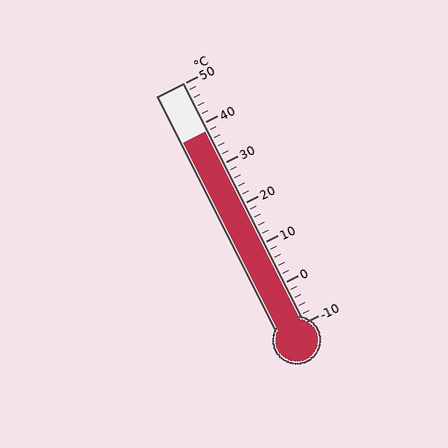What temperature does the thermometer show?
The thermometer shows approximately 38°C.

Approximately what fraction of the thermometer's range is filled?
The thermometer is filled to approximately 80% of its range.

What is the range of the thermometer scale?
The thermometer scale ranges from -10°C to 50°C.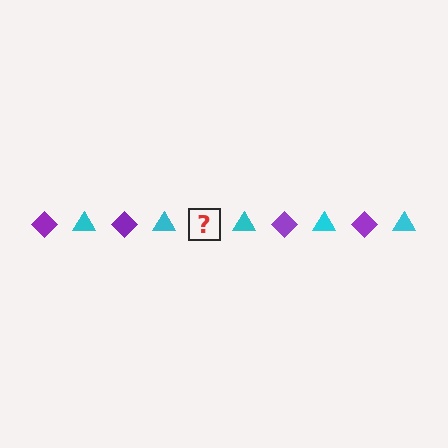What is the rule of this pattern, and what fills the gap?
The rule is that the pattern alternates between purple diamond and cyan triangle. The gap should be filled with a purple diamond.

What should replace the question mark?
The question mark should be replaced with a purple diamond.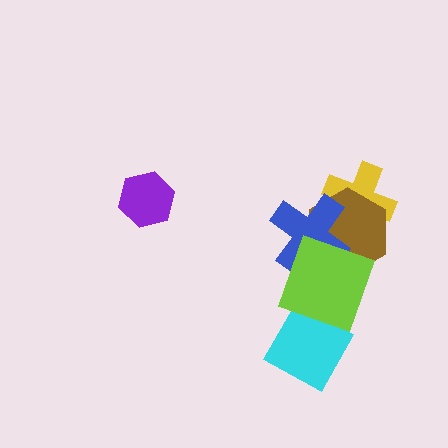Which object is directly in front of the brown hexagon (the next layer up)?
The blue cross is directly in front of the brown hexagon.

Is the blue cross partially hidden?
Yes, it is partially covered by another shape.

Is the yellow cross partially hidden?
Yes, it is partially covered by another shape.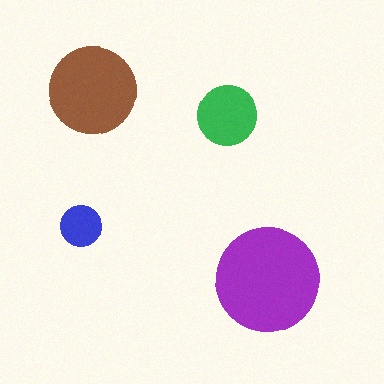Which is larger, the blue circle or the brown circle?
The brown one.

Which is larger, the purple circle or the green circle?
The purple one.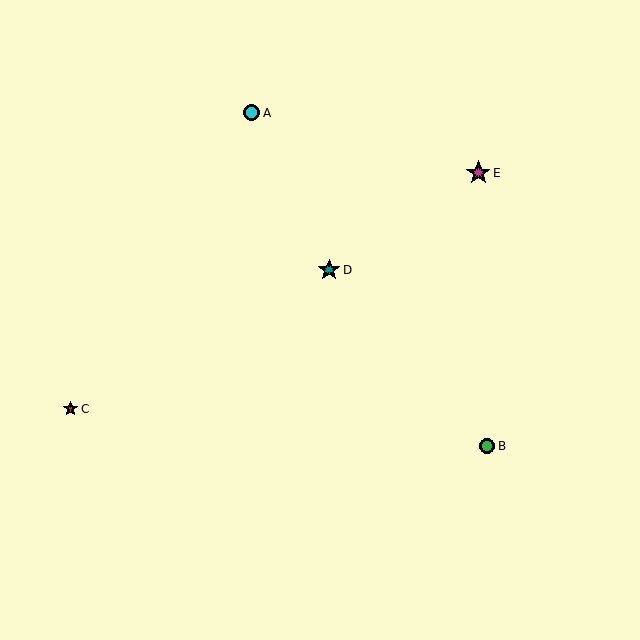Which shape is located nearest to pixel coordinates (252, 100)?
The cyan circle (labeled A) at (252, 113) is nearest to that location.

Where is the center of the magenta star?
The center of the magenta star is at (478, 173).